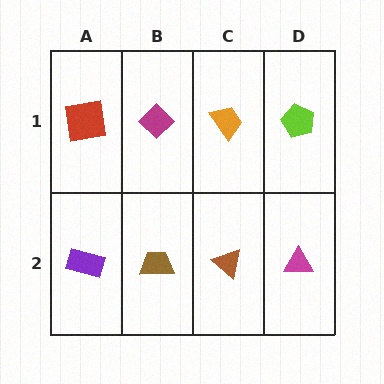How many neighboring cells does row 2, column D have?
2.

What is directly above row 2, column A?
A red square.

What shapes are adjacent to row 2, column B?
A magenta diamond (row 1, column B), a purple rectangle (row 2, column A), a brown triangle (row 2, column C).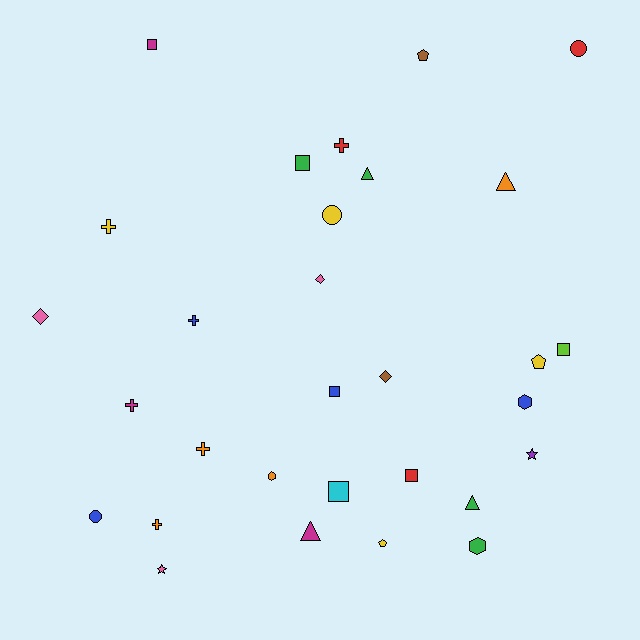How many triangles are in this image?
There are 4 triangles.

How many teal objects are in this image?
There are no teal objects.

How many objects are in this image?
There are 30 objects.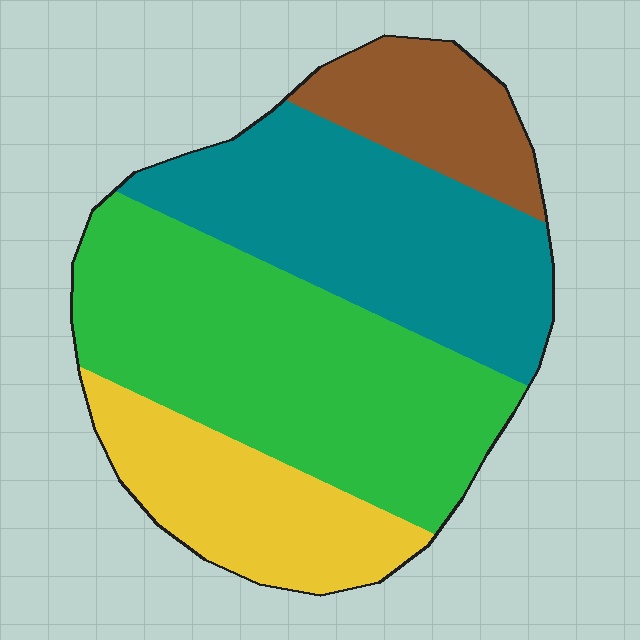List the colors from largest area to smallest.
From largest to smallest: green, teal, yellow, brown.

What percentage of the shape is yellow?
Yellow takes up about one sixth (1/6) of the shape.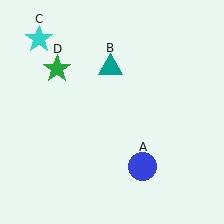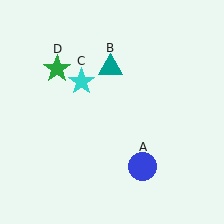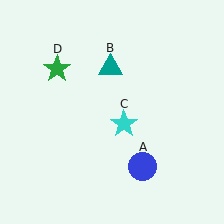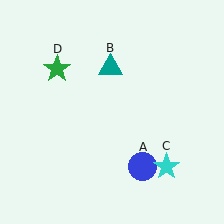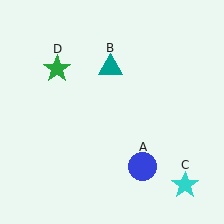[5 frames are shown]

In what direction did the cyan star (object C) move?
The cyan star (object C) moved down and to the right.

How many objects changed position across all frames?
1 object changed position: cyan star (object C).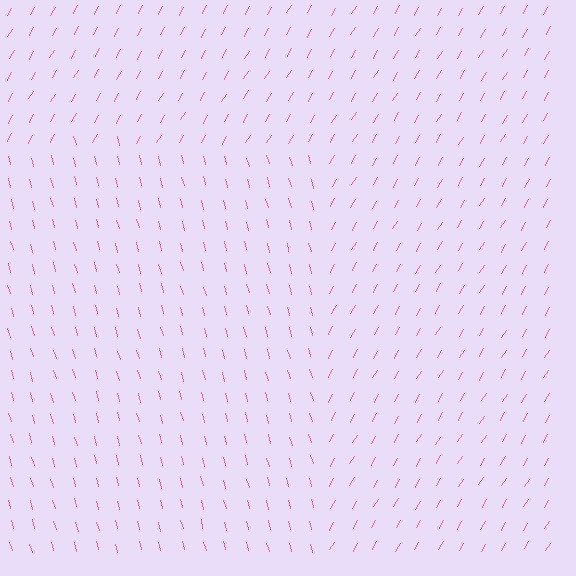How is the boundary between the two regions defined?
The boundary is defined purely by a change in line orientation (approximately 45 degrees difference). All lines are the same color and thickness.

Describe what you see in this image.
The image is filled with small pink line segments. A rectangle region in the image has lines oriented differently from the surrounding lines, creating a visible texture boundary.